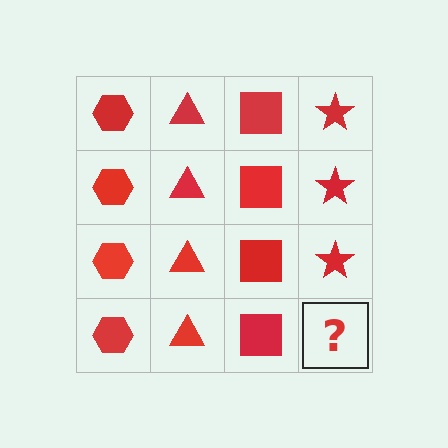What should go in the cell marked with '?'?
The missing cell should contain a red star.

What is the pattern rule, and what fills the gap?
The rule is that each column has a consistent shape. The gap should be filled with a red star.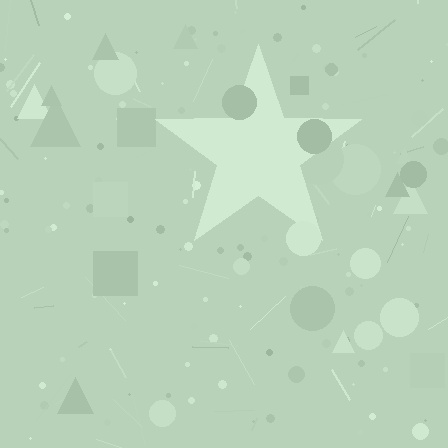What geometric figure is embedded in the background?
A star is embedded in the background.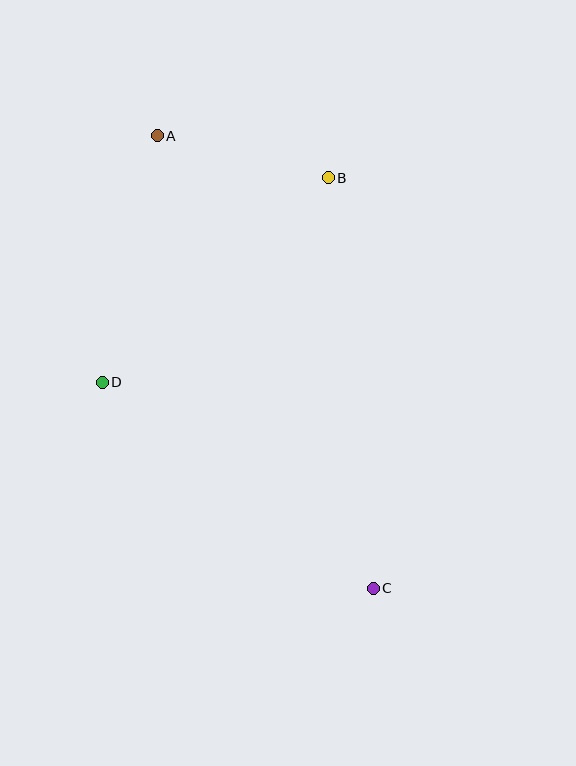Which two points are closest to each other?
Points A and B are closest to each other.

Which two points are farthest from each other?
Points A and C are farthest from each other.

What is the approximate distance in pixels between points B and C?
The distance between B and C is approximately 413 pixels.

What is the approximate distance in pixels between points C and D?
The distance between C and D is approximately 341 pixels.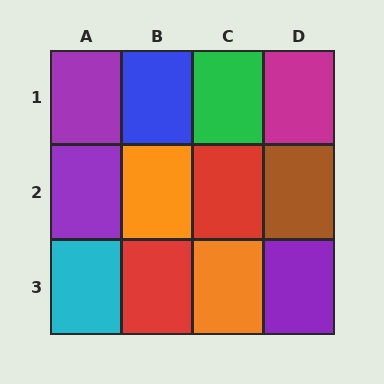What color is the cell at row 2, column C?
Red.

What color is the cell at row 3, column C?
Orange.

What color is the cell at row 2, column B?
Orange.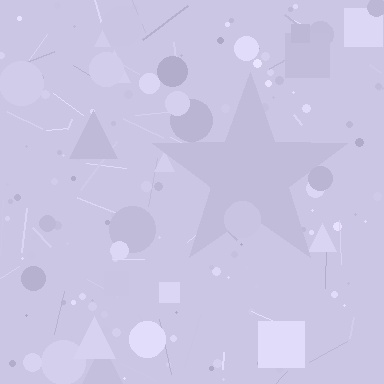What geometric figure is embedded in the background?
A star is embedded in the background.